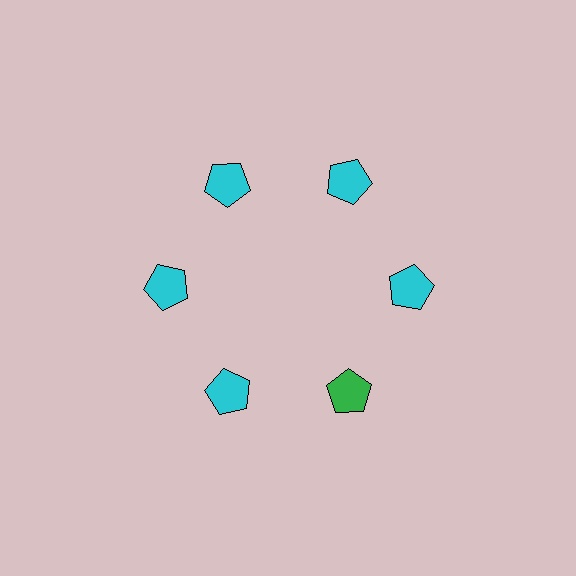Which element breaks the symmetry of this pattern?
The green pentagon at roughly the 5 o'clock position breaks the symmetry. All other shapes are cyan pentagons.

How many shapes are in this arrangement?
There are 6 shapes arranged in a ring pattern.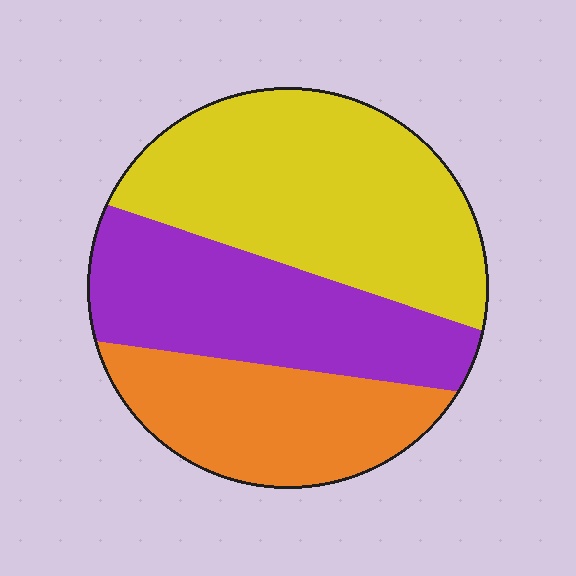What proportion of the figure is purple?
Purple takes up about one third (1/3) of the figure.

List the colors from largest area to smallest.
From largest to smallest: yellow, purple, orange.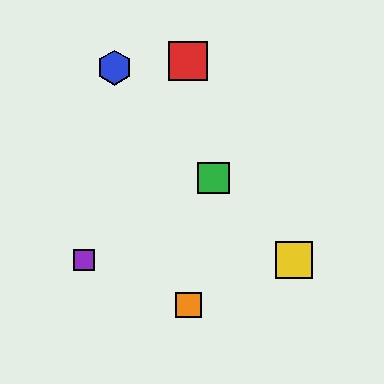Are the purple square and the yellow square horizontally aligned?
Yes, both are at y≈260.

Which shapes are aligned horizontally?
The yellow square, the purple square are aligned horizontally.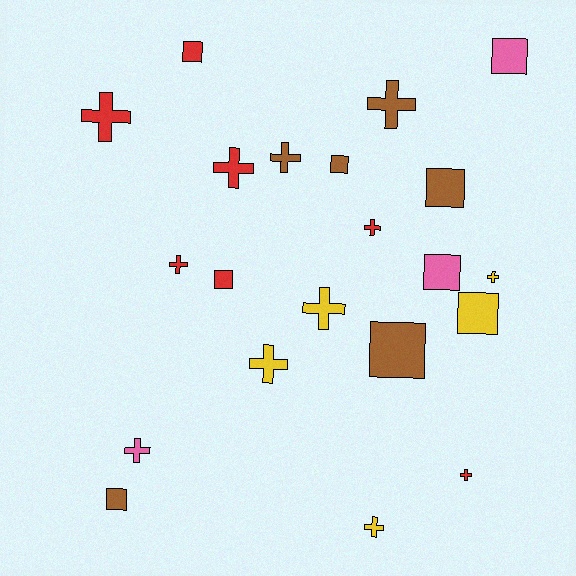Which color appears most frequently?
Red, with 7 objects.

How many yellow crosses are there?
There are 4 yellow crosses.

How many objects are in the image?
There are 21 objects.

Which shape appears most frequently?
Cross, with 12 objects.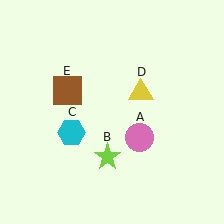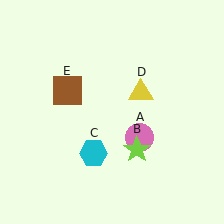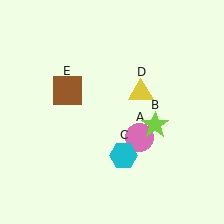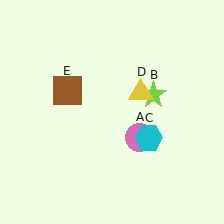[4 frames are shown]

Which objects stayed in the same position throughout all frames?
Pink circle (object A) and yellow triangle (object D) and brown square (object E) remained stationary.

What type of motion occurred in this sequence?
The lime star (object B), cyan hexagon (object C) rotated counterclockwise around the center of the scene.